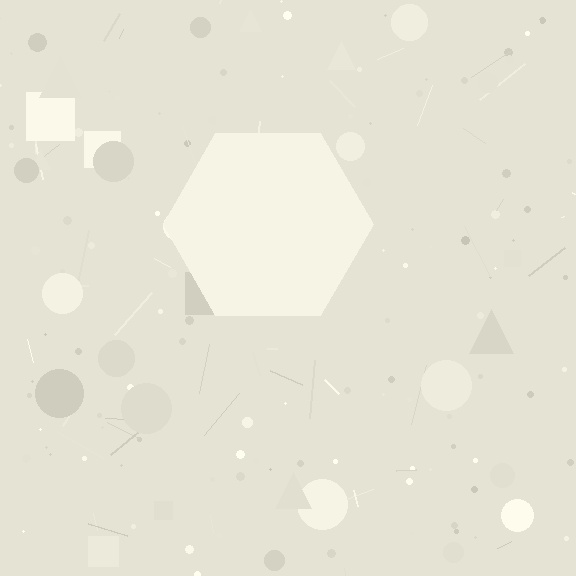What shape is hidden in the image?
A hexagon is hidden in the image.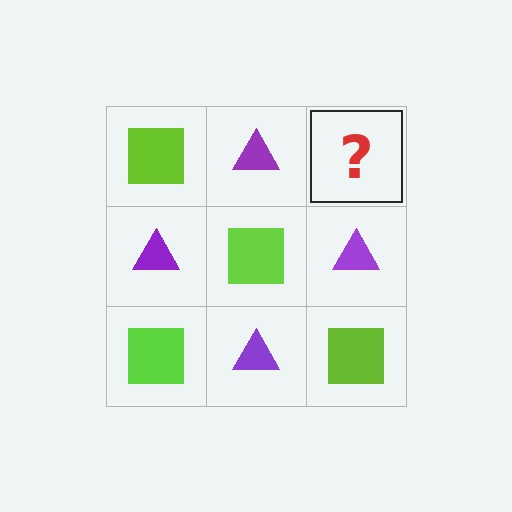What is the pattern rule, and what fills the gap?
The rule is that it alternates lime square and purple triangle in a checkerboard pattern. The gap should be filled with a lime square.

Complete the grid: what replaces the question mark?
The question mark should be replaced with a lime square.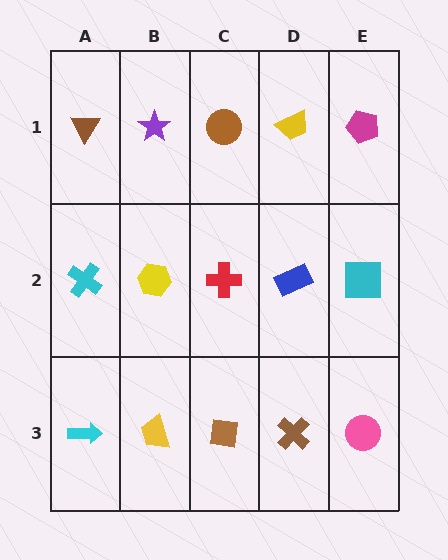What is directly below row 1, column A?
A cyan cross.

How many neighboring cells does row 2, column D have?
4.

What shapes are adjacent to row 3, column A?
A cyan cross (row 2, column A), a yellow trapezoid (row 3, column B).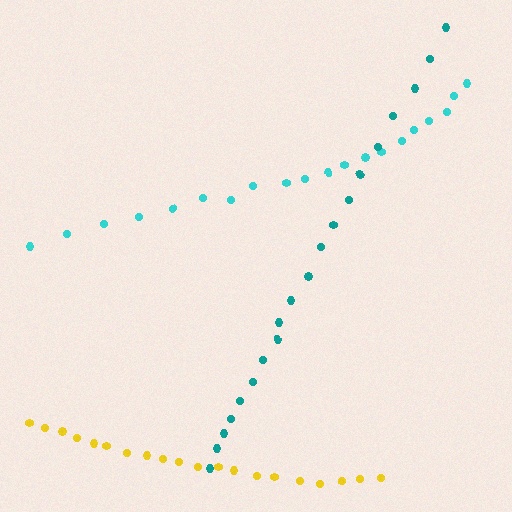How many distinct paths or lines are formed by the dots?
There are 3 distinct paths.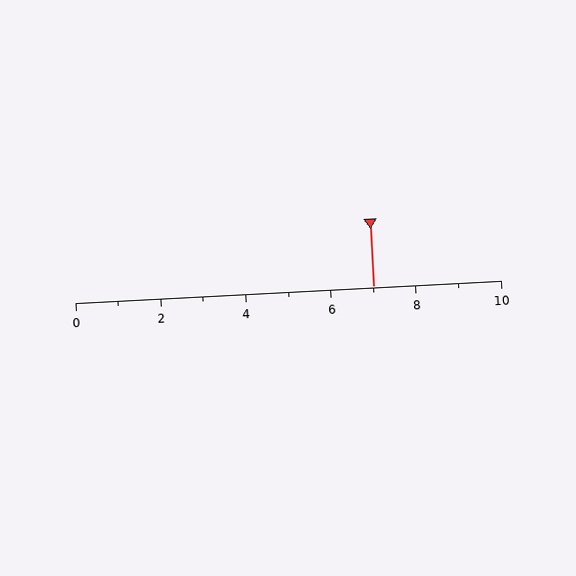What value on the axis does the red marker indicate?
The marker indicates approximately 7.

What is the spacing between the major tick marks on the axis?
The major ticks are spaced 2 apart.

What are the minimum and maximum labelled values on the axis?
The axis runs from 0 to 10.